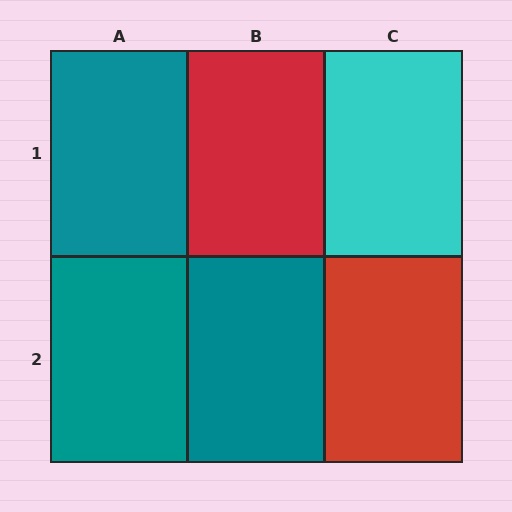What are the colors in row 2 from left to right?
Teal, teal, red.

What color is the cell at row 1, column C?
Cyan.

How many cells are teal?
3 cells are teal.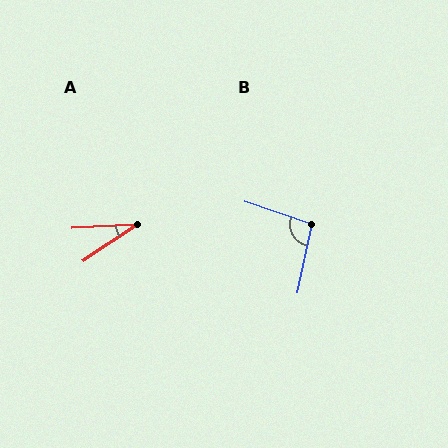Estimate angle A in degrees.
Approximately 30 degrees.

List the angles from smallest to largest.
A (30°), B (97°).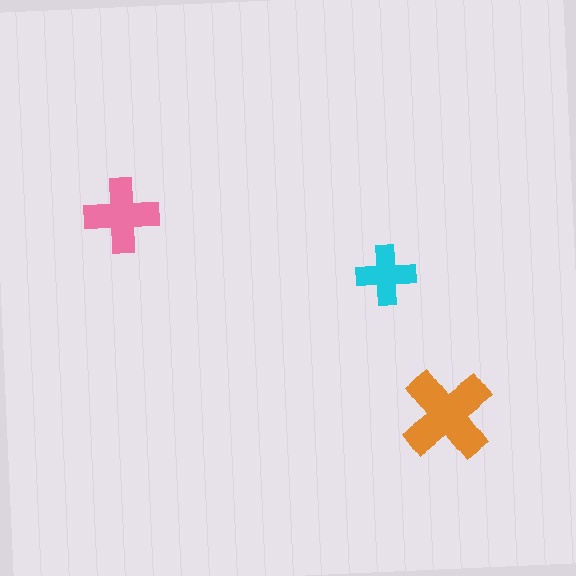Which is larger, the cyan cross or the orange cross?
The orange one.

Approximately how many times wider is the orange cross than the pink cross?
About 1.5 times wider.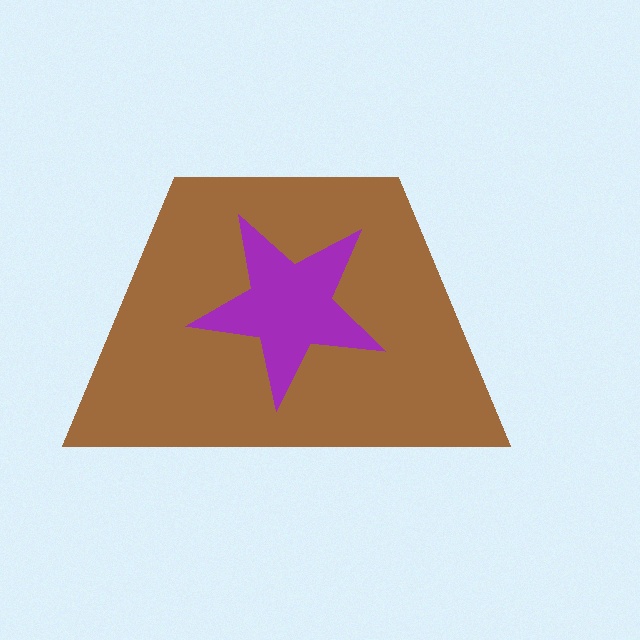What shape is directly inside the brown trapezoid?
The purple star.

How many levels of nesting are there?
2.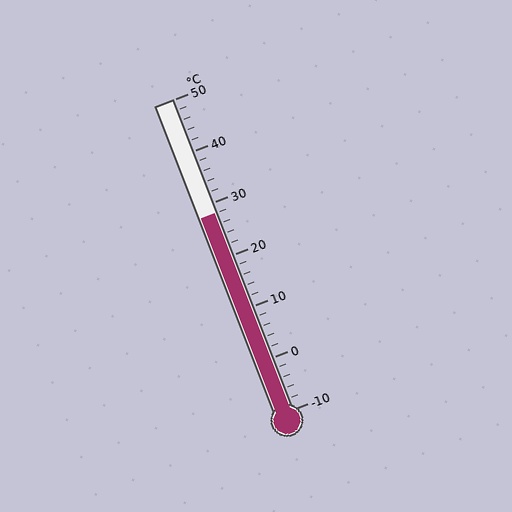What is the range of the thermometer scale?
The thermometer scale ranges from -10°C to 50°C.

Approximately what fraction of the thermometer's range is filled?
The thermometer is filled to approximately 65% of its range.